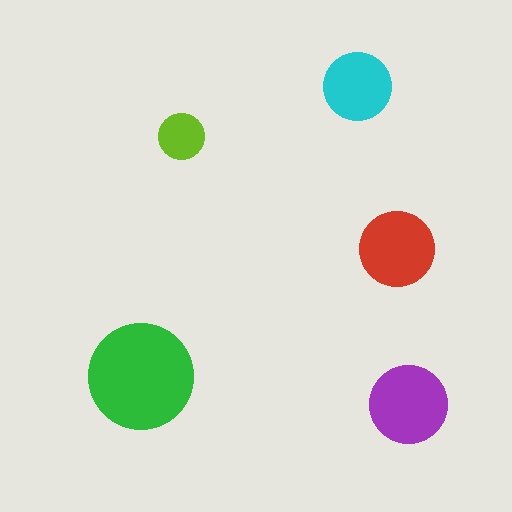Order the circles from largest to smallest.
the green one, the purple one, the red one, the cyan one, the lime one.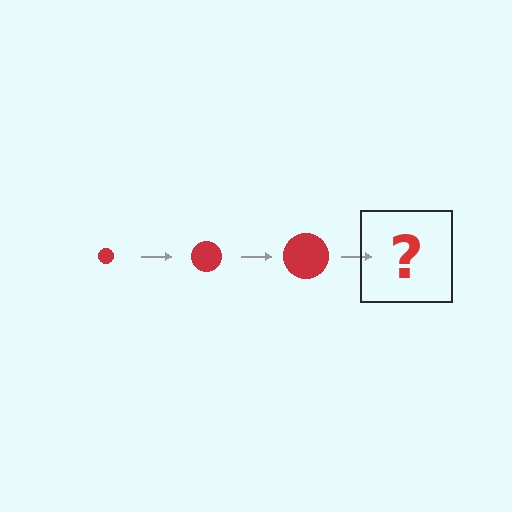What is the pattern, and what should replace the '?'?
The pattern is that the circle gets progressively larger each step. The '?' should be a red circle, larger than the previous one.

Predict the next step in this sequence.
The next step is a red circle, larger than the previous one.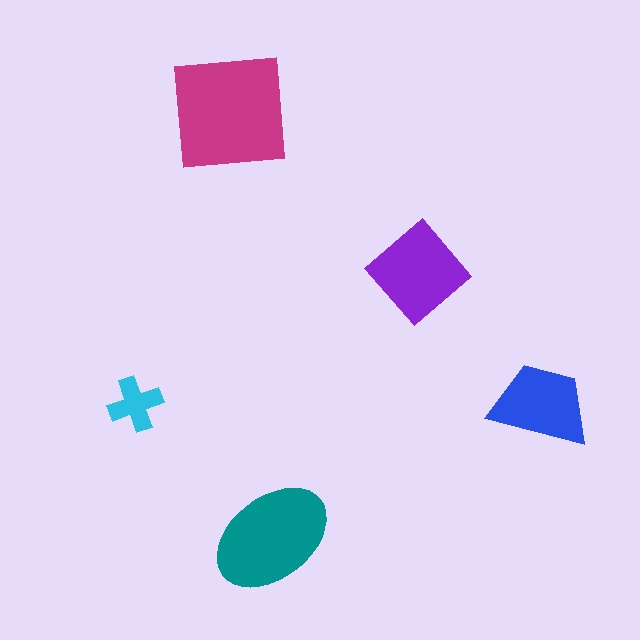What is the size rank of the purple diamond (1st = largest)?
3rd.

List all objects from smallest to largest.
The cyan cross, the blue trapezoid, the purple diamond, the teal ellipse, the magenta square.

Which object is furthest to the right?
The blue trapezoid is rightmost.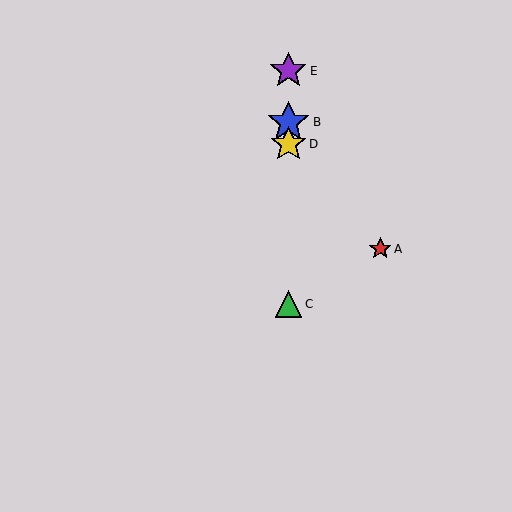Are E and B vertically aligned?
Yes, both are at x≈288.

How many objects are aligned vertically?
4 objects (B, C, D, E) are aligned vertically.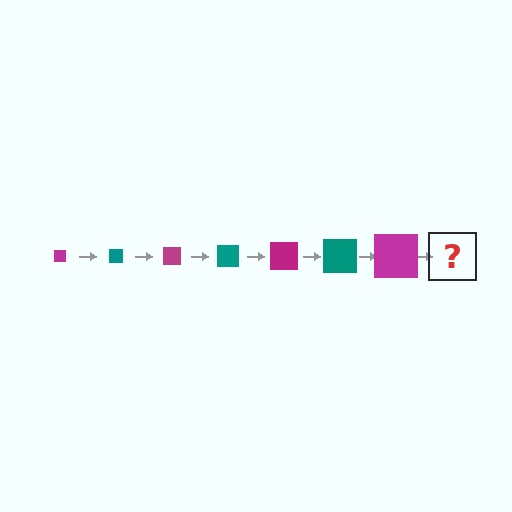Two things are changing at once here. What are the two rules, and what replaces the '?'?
The two rules are that the square grows larger each step and the color cycles through magenta and teal. The '?' should be a teal square, larger than the previous one.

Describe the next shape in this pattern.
It should be a teal square, larger than the previous one.